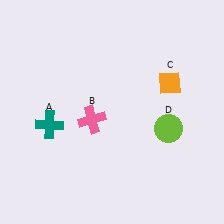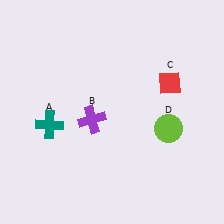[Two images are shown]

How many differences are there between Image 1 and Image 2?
There are 2 differences between the two images.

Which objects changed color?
B changed from pink to purple. C changed from orange to red.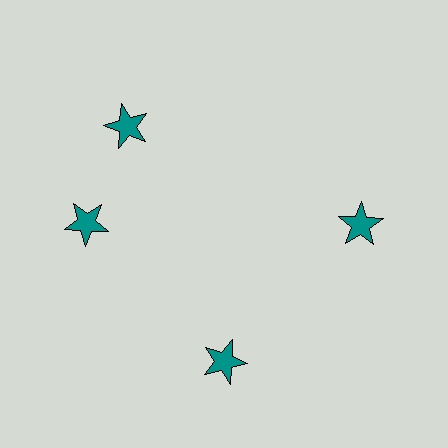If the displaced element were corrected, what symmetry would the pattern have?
It would have 4-fold rotational symmetry — the pattern would map onto itself every 90 degrees.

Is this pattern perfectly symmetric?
No. The 4 teal stars are arranged in a ring, but one element near the 12 o'clock position is rotated out of alignment along the ring, breaking the 4-fold rotational symmetry.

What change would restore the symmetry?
The symmetry would be restored by rotating it back into even spacing with its neighbors so that all 4 stars sit at equal angles and equal distance from the center.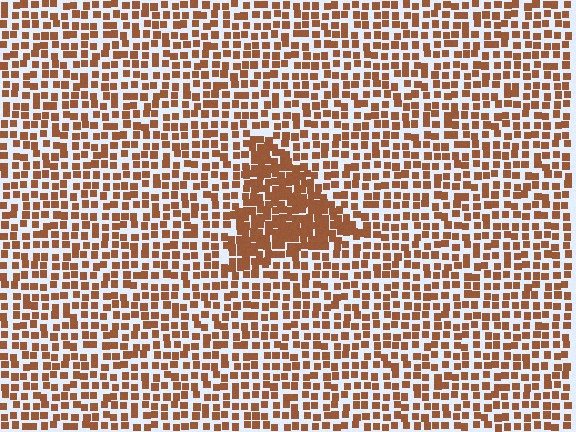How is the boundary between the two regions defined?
The boundary is defined by a change in element density (approximately 2.0x ratio). All elements are the same color, size, and shape.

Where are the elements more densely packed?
The elements are more densely packed inside the triangle boundary.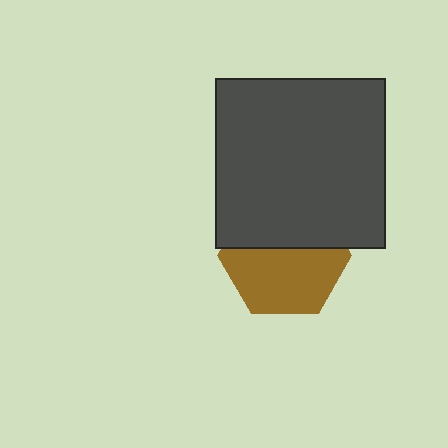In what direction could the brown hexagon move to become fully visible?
The brown hexagon could move down. That would shift it out from behind the dark gray square entirely.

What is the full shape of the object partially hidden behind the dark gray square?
The partially hidden object is a brown hexagon.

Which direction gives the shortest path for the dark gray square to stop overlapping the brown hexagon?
Moving up gives the shortest separation.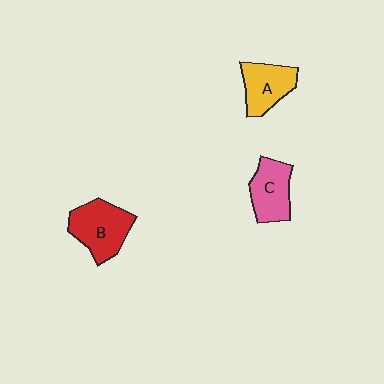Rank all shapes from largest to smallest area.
From largest to smallest: B (red), C (pink), A (yellow).